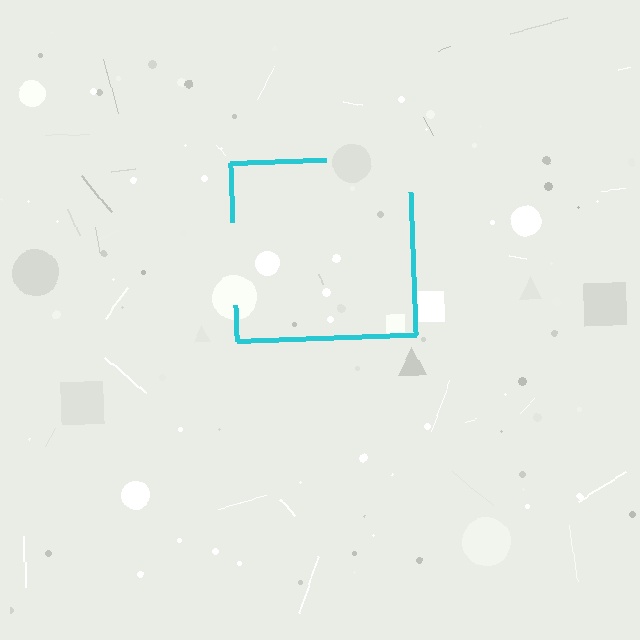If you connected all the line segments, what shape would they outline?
They would outline a square.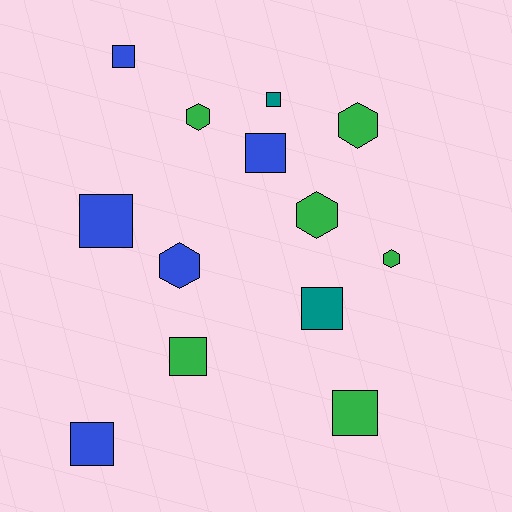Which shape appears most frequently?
Square, with 8 objects.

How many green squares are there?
There are 2 green squares.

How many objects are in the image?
There are 13 objects.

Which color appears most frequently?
Green, with 6 objects.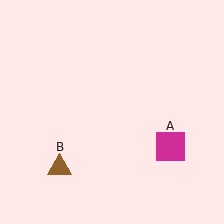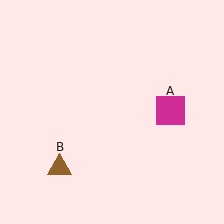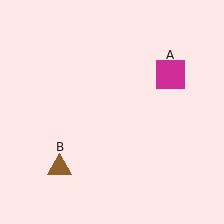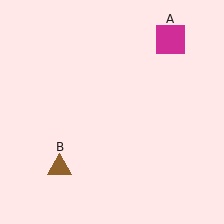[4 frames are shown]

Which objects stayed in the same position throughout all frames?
Brown triangle (object B) remained stationary.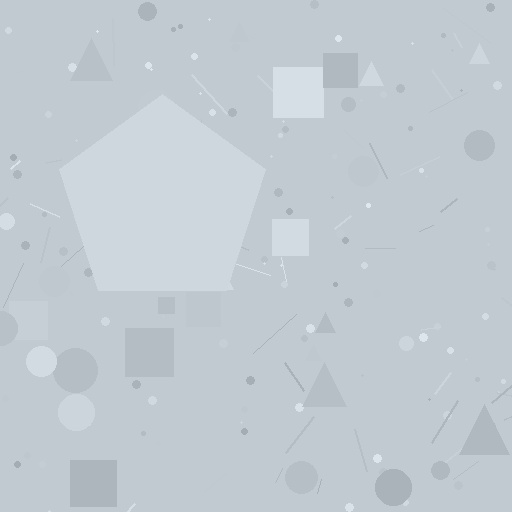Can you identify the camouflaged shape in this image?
The camouflaged shape is a pentagon.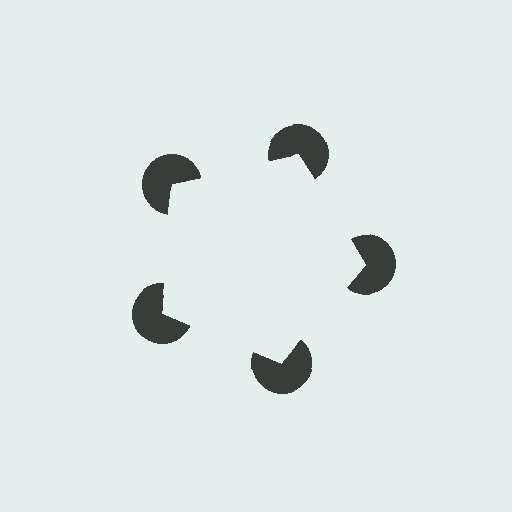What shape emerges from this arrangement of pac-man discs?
An illusory pentagon — its edges are inferred from the aligned wedge cuts in the pac-man discs, not physically drawn.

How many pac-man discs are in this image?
There are 5 — one at each vertex of the illusory pentagon.